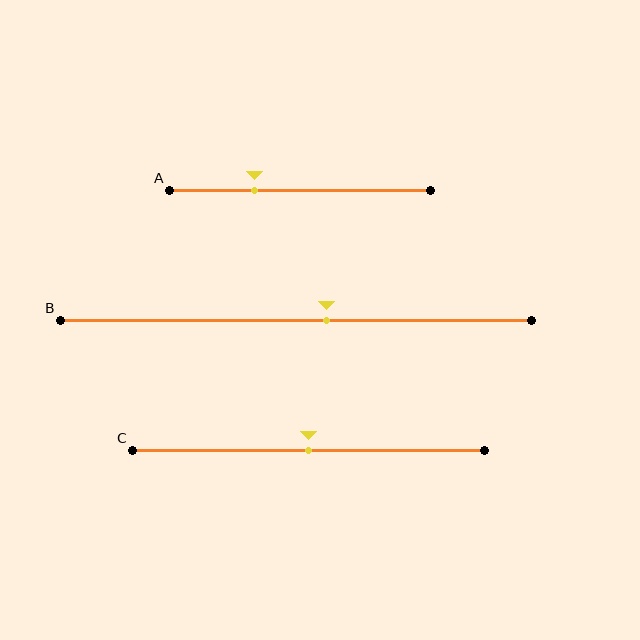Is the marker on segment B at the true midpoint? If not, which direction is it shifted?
No, the marker on segment B is shifted to the right by about 7% of the segment length.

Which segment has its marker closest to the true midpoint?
Segment C has its marker closest to the true midpoint.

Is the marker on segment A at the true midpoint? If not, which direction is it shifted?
No, the marker on segment A is shifted to the left by about 17% of the segment length.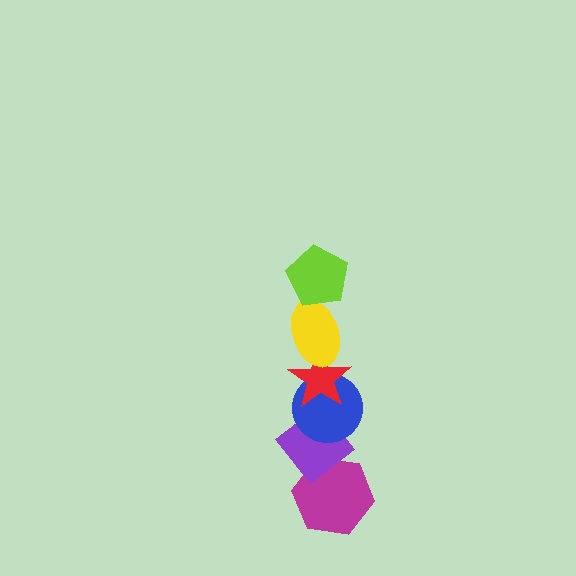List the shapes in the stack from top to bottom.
From top to bottom: the lime pentagon, the yellow ellipse, the red star, the blue circle, the purple diamond, the magenta hexagon.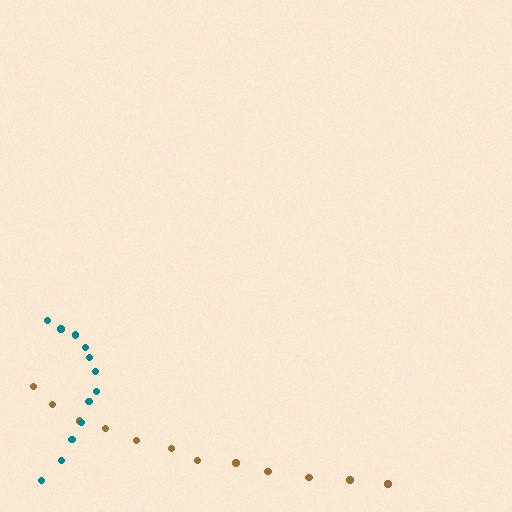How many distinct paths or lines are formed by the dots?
There are 2 distinct paths.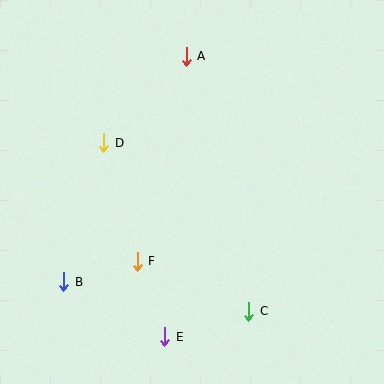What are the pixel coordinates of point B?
Point B is at (64, 282).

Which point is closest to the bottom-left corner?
Point B is closest to the bottom-left corner.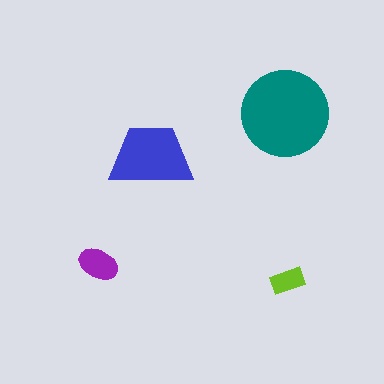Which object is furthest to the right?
The lime rectangle is rightmost.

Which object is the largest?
The teal circle.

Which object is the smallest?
The lime rectangle.